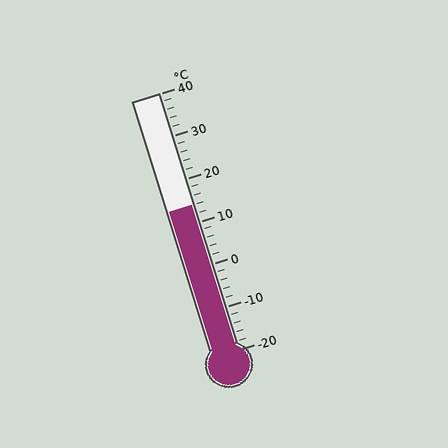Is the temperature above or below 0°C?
The temperature is above 0°C.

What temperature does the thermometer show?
The thermometer shows approximately 14°C.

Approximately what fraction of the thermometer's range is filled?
The thermometer is filled to approximately 55% of its range.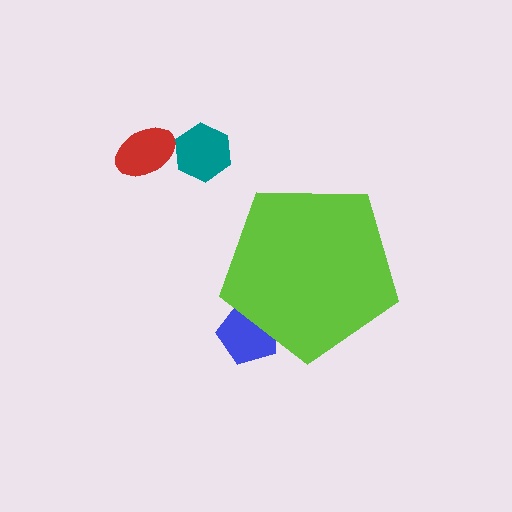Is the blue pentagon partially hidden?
Yes, the blue pentagon is partially hidden behind the lime pentagon.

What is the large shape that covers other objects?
A lime pentagon.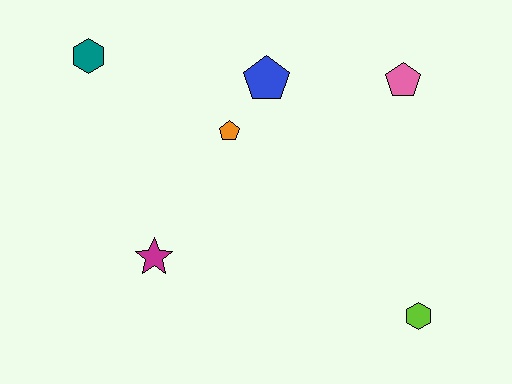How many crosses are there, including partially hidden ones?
There are no crosses.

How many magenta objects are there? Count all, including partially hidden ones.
There is 1 magenta object.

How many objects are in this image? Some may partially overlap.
There are 6 objects.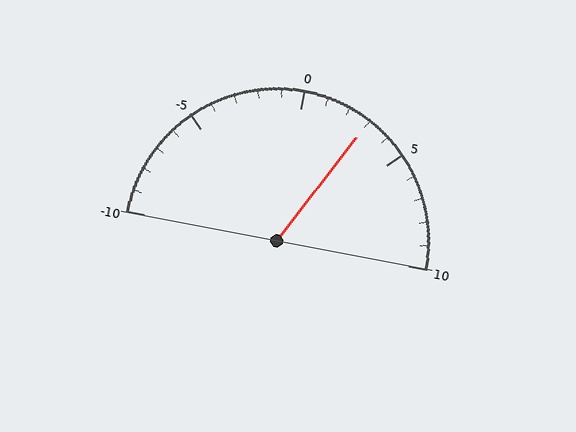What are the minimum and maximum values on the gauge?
The gauge ranges from -10 to 10.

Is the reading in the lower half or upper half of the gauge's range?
The reading is in the upper half of the range (-10 to 10).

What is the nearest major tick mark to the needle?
The nearest major tick mark is 5.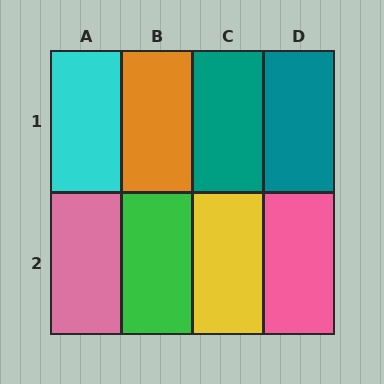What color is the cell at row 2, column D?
Pink.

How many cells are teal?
2 cells are teal.